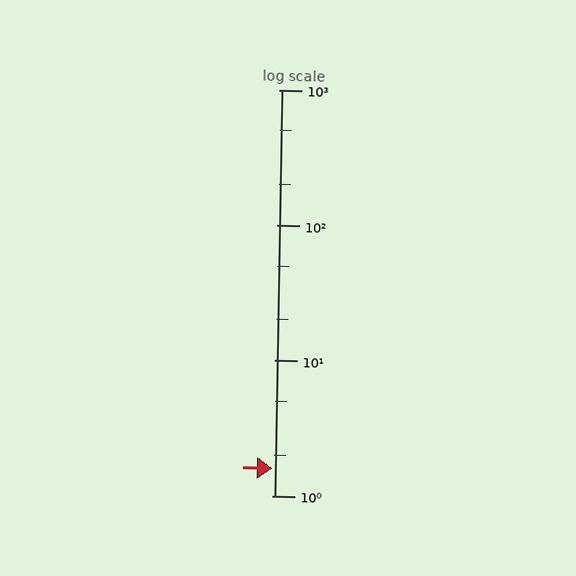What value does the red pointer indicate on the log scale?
The pointer indicates approximately 1.6.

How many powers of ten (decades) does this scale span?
The scale spans 3 decades, from 1 to 1000.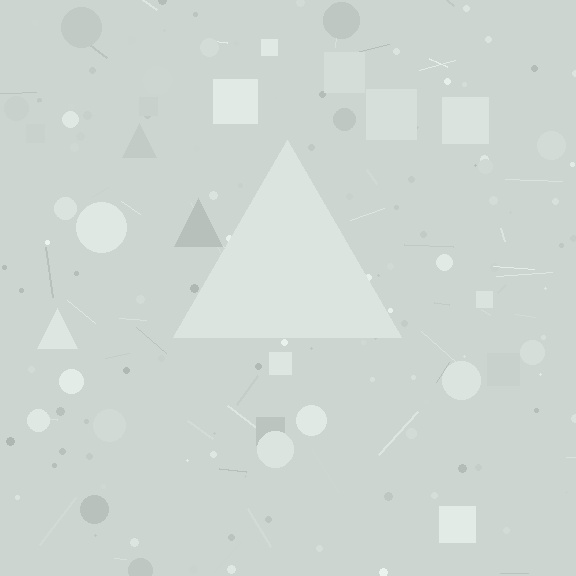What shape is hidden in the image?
A triangle is hidden in the image.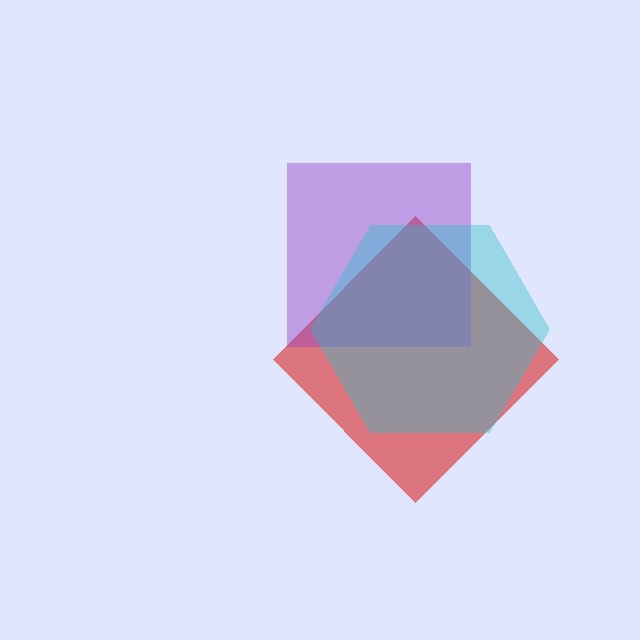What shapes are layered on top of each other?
The layered shapes are: a red diamond, a purple square, a cyan hexagon.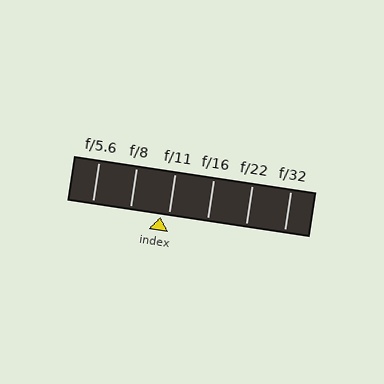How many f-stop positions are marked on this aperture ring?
There are 6 f-stop positions marked.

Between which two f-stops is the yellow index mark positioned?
The index mark is between f/8 and f/11.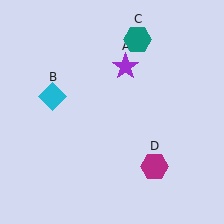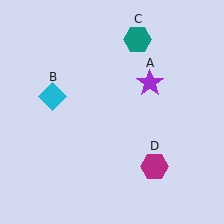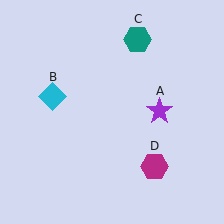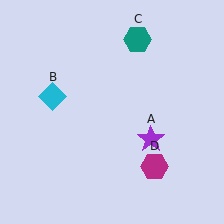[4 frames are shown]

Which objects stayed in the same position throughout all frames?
Cyan diamond (object B) and teal hexagon (object C) and magenta hexagon (object D) remained stationary.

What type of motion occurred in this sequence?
The purple star (object A) rotated clockwise around the center of the scene.